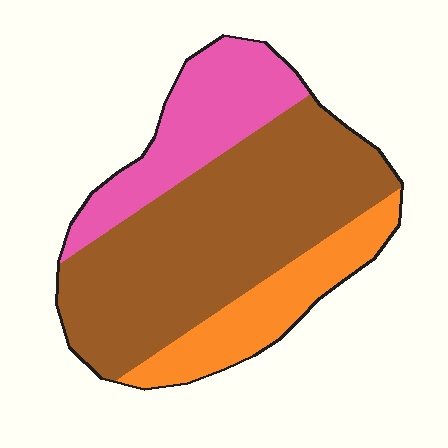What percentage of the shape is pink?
Pink covers 23% of the shape.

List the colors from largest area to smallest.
From largest to smallest: brown, pink, orange.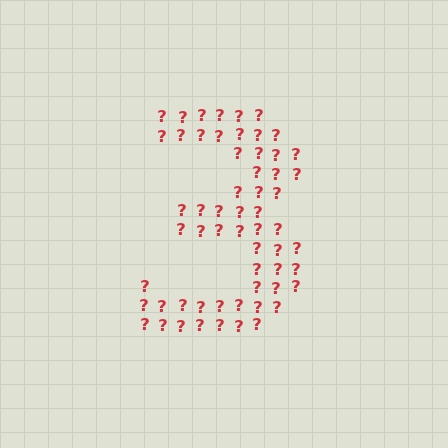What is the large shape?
The large shape is the digit 3.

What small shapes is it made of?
It is made of small question marks.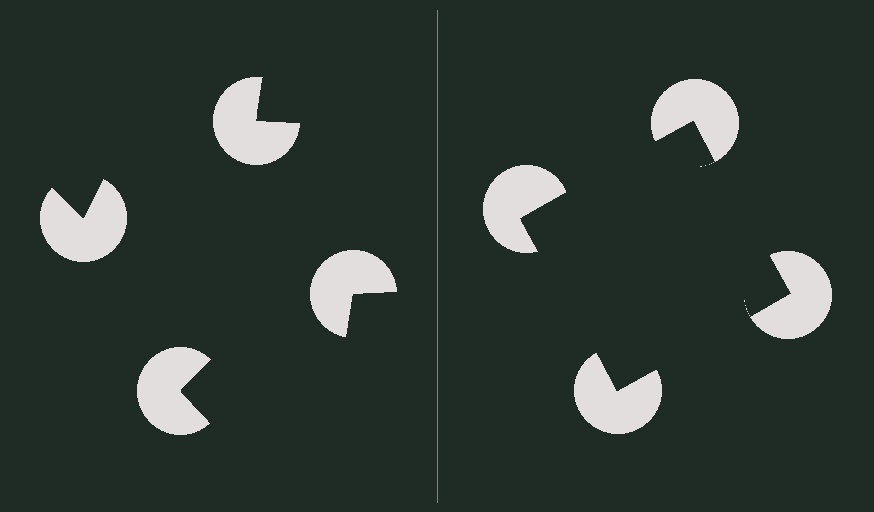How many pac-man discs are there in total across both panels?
8 — 4 on each side.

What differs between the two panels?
The pac-man discs are positioned identically on both sides; only the wedge orientations differ. On the right they align to a square; on the left they are misaligned.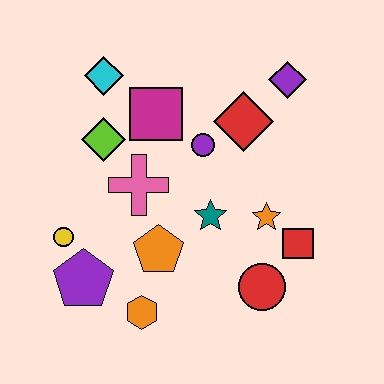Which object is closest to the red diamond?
The purple circle is closest to the red diamond.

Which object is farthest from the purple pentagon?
The purple diamond is farthest from the purple pentagon.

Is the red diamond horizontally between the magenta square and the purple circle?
No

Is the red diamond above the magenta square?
No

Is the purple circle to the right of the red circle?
No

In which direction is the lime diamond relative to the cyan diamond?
The lime diamond is below the cyan diamond.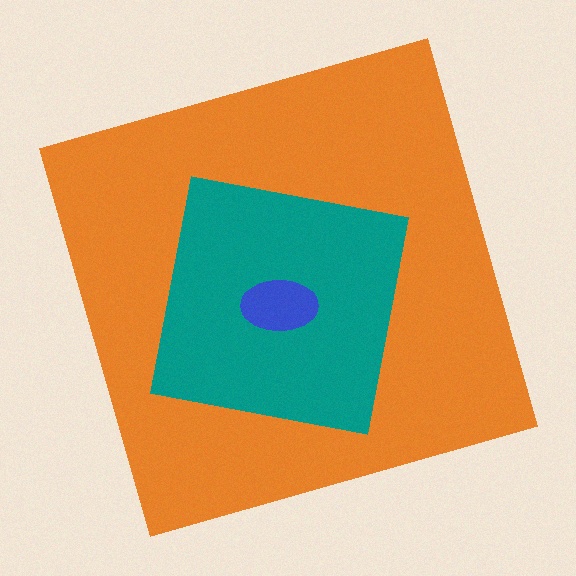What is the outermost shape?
The orange square.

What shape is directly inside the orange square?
The teal square.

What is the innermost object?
The blue ellipse.